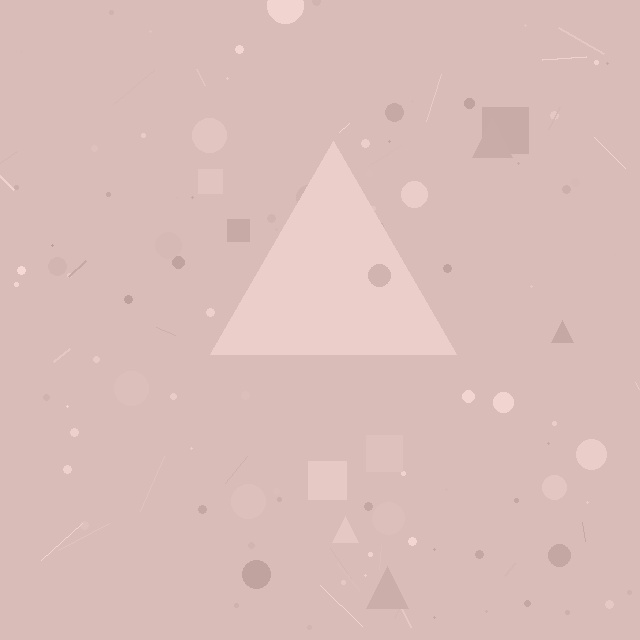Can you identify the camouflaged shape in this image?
The camouflaged shape is a triangle.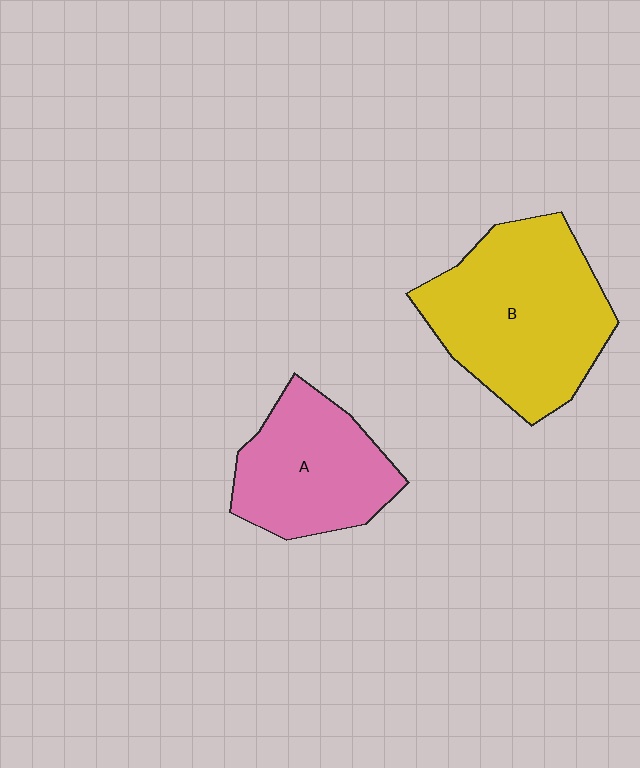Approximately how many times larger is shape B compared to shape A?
Approximately 1.5 times.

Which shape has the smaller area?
Shape A (pink).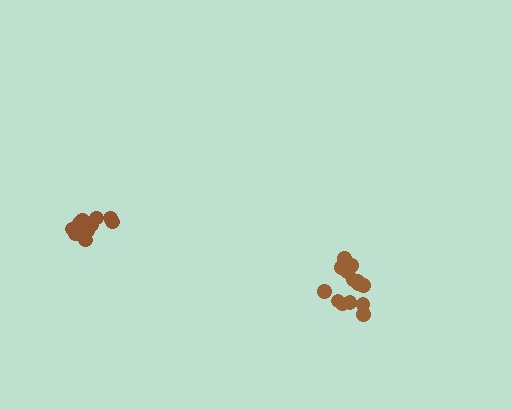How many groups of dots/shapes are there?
There are 2 groups.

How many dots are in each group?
Group 1: 14 dots, Group 2: 13 dots (27 total).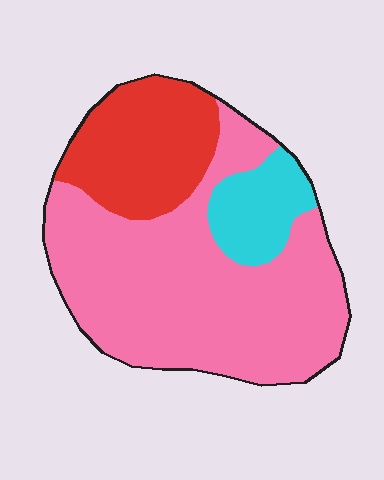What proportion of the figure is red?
Red takes up less than a quarter of the figure.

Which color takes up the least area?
Cyan, at roughly 10%.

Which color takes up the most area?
Pink, at roughly 65%.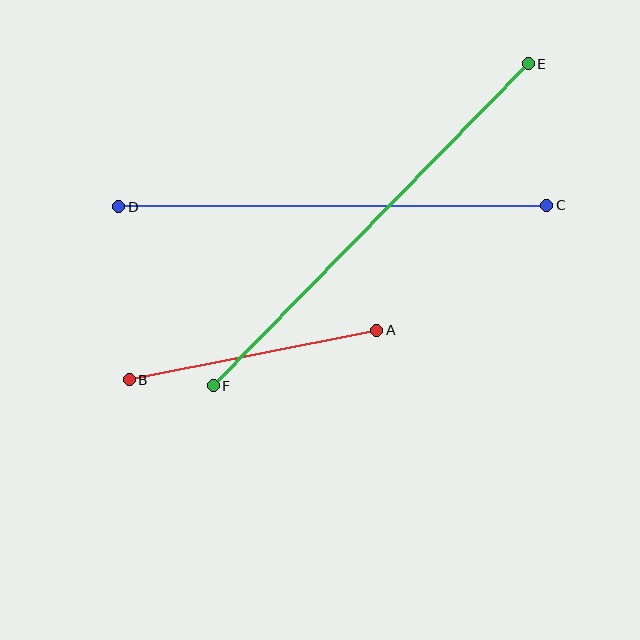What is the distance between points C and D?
The distance is approximately 428 pixels.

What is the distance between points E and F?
The distance is approximately 451 pixels.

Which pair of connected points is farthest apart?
Points E and F are farthest apart.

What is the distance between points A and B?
The distance is approximately 252 pixels.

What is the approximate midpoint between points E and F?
The midpoint is at approximately (371, 225) pixels.